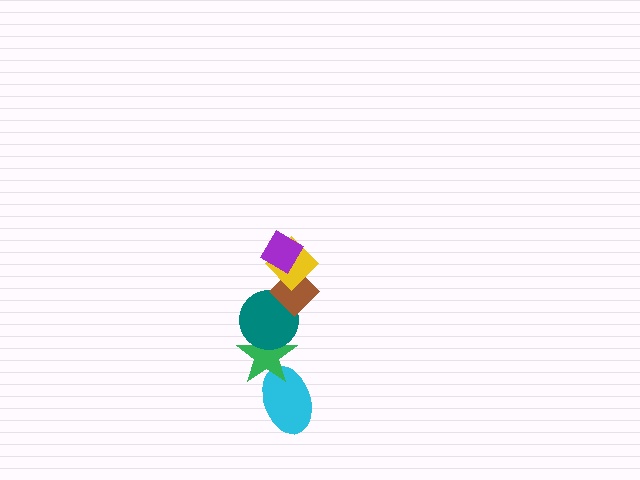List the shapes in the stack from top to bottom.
From top to bottom: the purple diamond, the yellow diamond, the brown diamond, the teal circle, the green star, the cyan ellipse.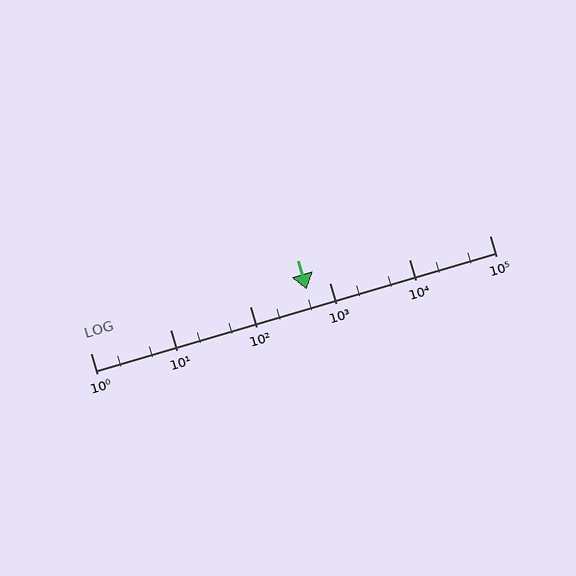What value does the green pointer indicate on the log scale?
The pointer indicates approximately 510.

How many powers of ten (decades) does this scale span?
The scale spans 5 decades, from 1 to 100000.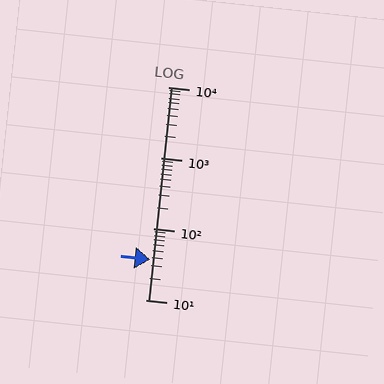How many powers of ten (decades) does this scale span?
The scale spans 3 decades, from 10 to 10000.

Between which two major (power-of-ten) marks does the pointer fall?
The pointer is between 10 and 100.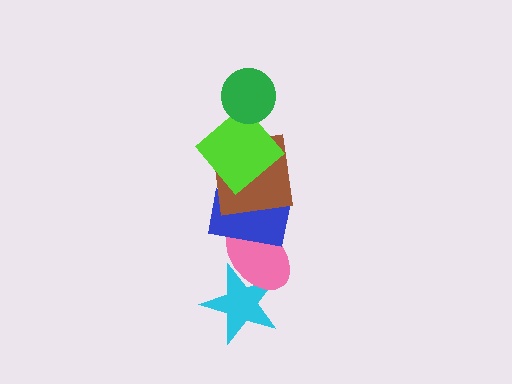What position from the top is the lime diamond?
The lime diamond is 2nd from the top.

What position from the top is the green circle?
The green circle is 1st from the top.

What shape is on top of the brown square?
The lime diamond is on top of the brown square.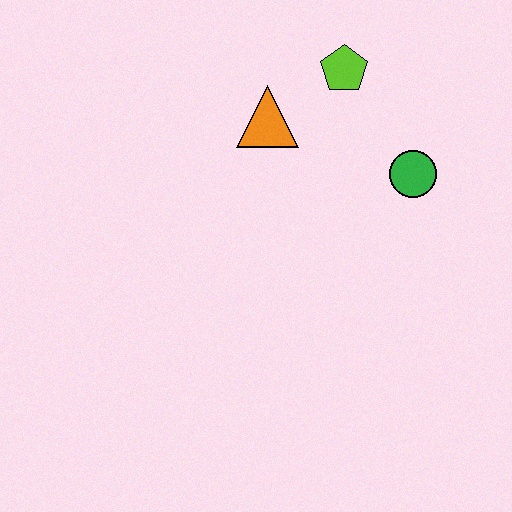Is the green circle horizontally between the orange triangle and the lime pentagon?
No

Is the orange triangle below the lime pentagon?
Yes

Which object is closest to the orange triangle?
The lime pentagon is closest to the orange triangle.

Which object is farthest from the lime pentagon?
The green circle is farthest from the lime pentagon.